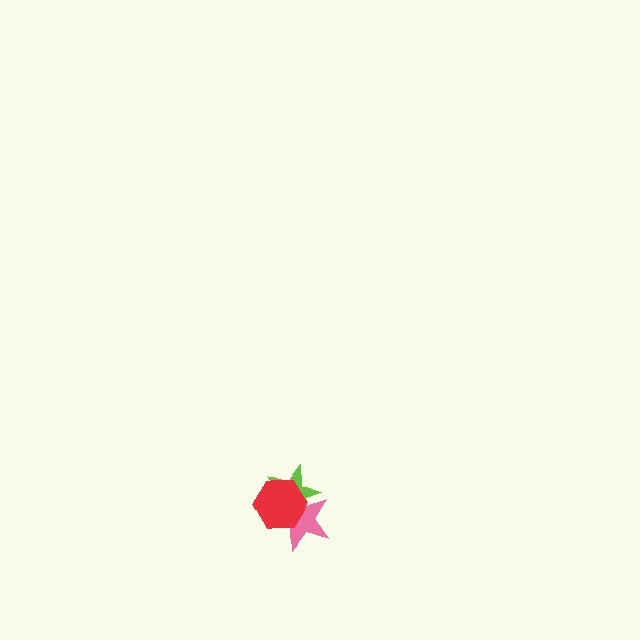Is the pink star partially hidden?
Yes, it is partially covered by another shape.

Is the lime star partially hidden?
Yes, it is partially covered by another shape.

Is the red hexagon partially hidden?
No, no other shape covers it.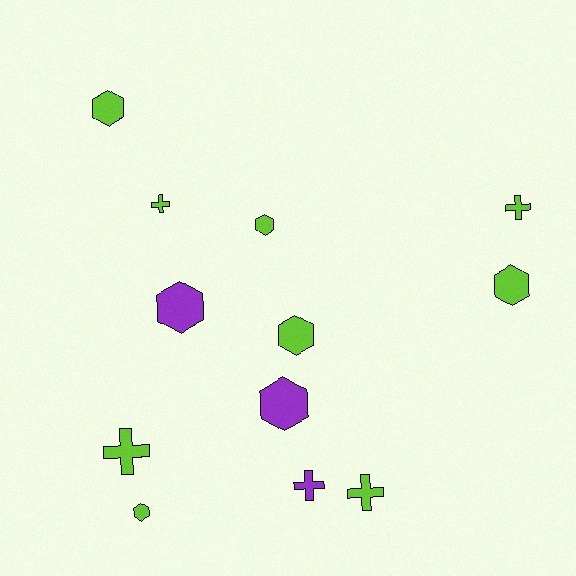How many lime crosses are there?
There are 4 lime crosses.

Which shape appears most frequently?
Hexagon, with 7 objects.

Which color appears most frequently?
Lime, with 9 objects.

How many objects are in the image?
There are 12 objects.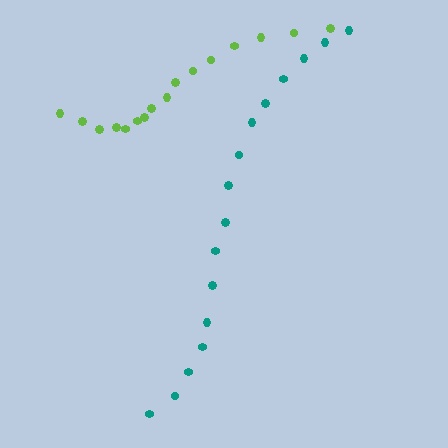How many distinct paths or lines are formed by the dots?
There are 2 distinct paths.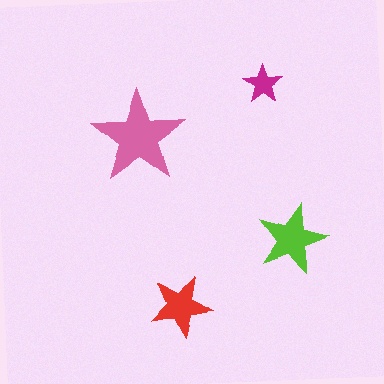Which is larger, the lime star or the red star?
The lime one.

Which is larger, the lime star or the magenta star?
The lime one.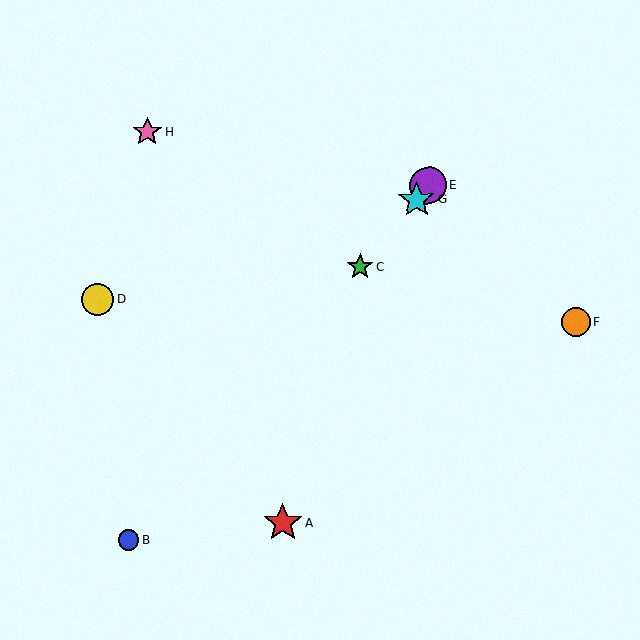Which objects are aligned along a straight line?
Objects B, C, E, G are aligned along a straight line.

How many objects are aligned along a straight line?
4 objects (B, C, E, G) are aligned along a straight line.